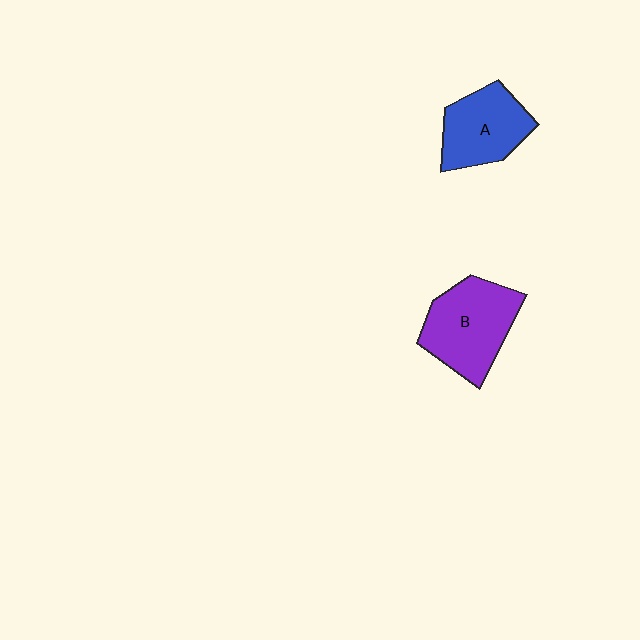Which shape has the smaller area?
Shape A (blue).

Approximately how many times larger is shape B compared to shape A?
Approximately 1.2 times.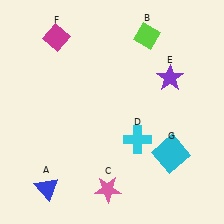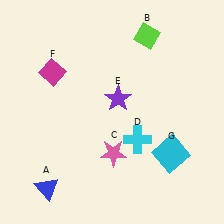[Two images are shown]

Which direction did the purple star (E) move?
The purple star (E) moved left.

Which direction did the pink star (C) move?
The pink star (C) moved up.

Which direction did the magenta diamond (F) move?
The magenta diamond (F) moved down.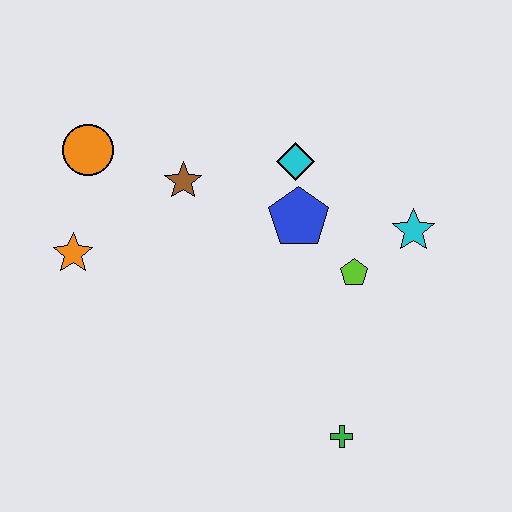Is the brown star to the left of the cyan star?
Yes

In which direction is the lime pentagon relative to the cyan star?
The lime pentagon is to the left of the cyan star.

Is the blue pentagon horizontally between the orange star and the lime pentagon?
Yes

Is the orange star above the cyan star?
No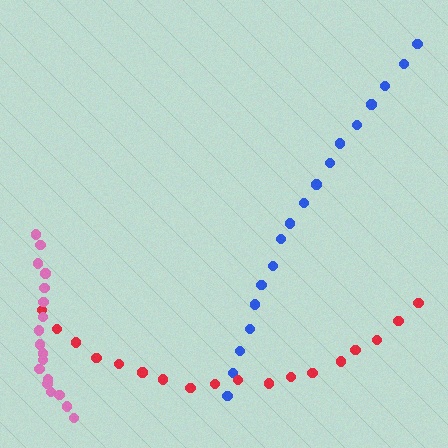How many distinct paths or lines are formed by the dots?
There are 3 distinct paths.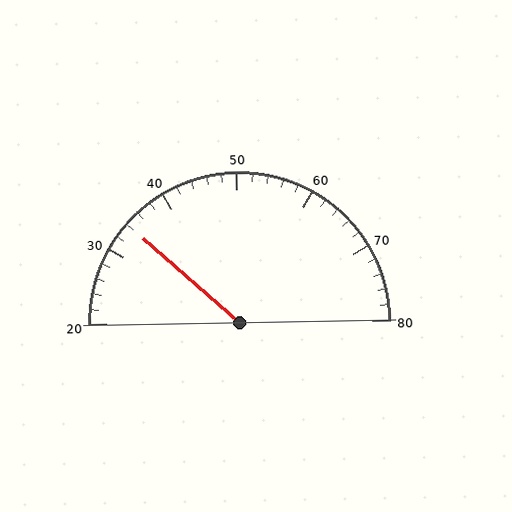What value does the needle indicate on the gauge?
The needle indicates approximately 34.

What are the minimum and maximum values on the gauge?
The gauge ranges from 20 to 80.